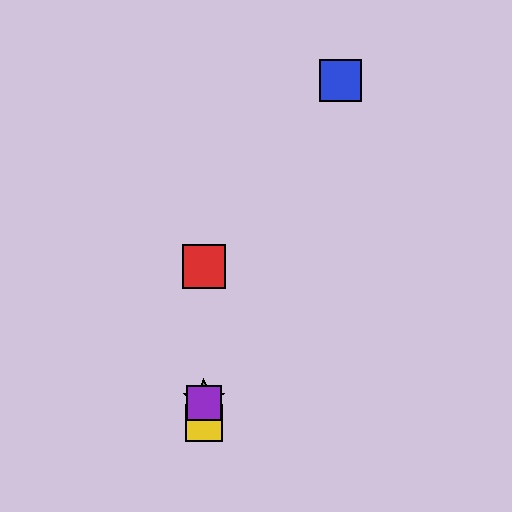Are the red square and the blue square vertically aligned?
No, the red square is at x≈204 and the blue square is at x≈341.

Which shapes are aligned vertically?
The red square, the green star, the yellow square, the purple square are aligned vertically.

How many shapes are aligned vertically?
4 shapes (the red square, the green star, the yellow square, the purple square) are aligned vertically.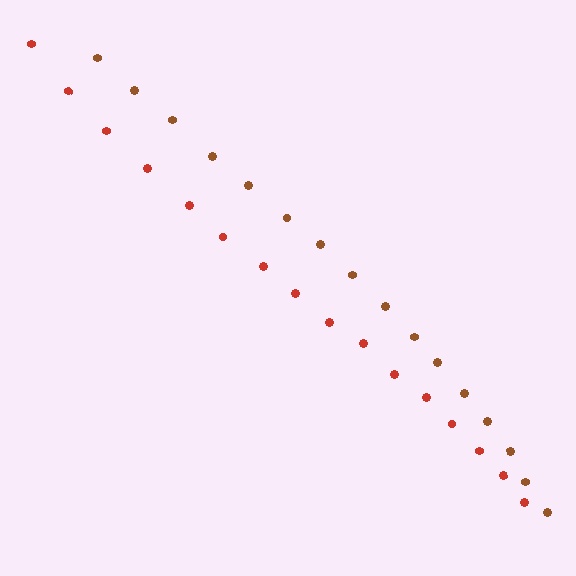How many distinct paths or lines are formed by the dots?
There are 2 distinct paths.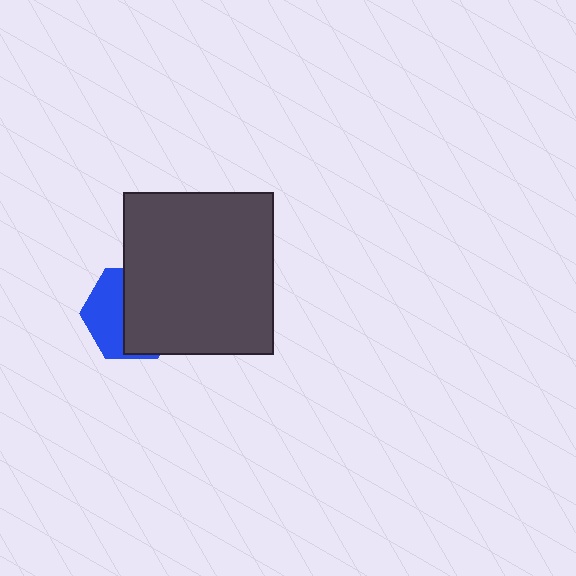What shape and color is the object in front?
The object in front is a dark gray rectangle.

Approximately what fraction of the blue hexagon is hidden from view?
Roughly 58% of the blue hexagon is hidden behind the dark gray rectangle.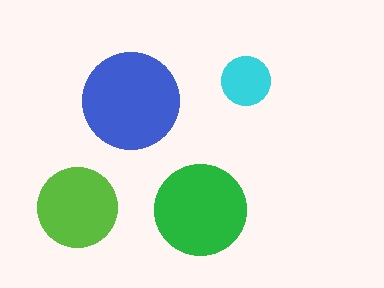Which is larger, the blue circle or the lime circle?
The blue one.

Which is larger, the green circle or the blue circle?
The blue one.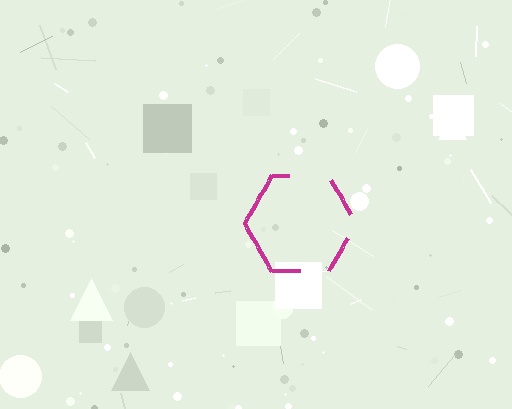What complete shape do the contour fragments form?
The contour fragments form a hexagon.